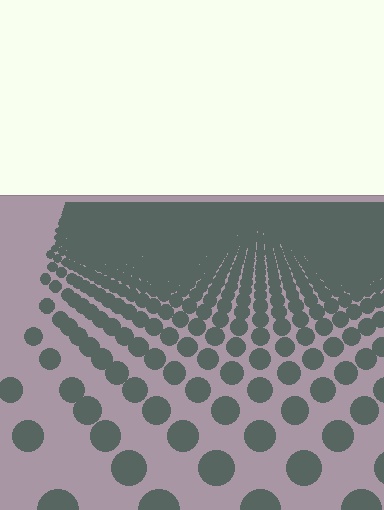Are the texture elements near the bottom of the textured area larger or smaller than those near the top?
Larger. Near the bottom, elements are closer to the viewer and appear at a bigger on-screen size.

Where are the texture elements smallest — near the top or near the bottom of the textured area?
Near the top.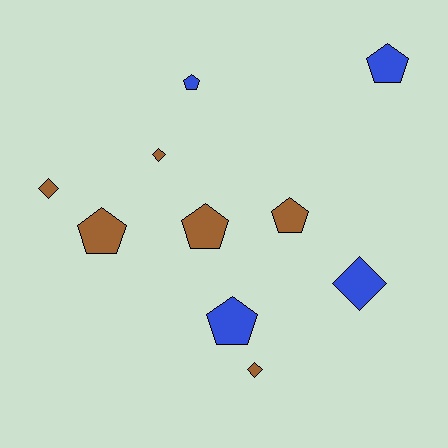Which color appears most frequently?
Brown, with 6 objects.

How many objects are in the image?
There are 10 objects.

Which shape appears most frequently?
Pentagon, with 6 objects.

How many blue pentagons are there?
There are 3 blue pentagons.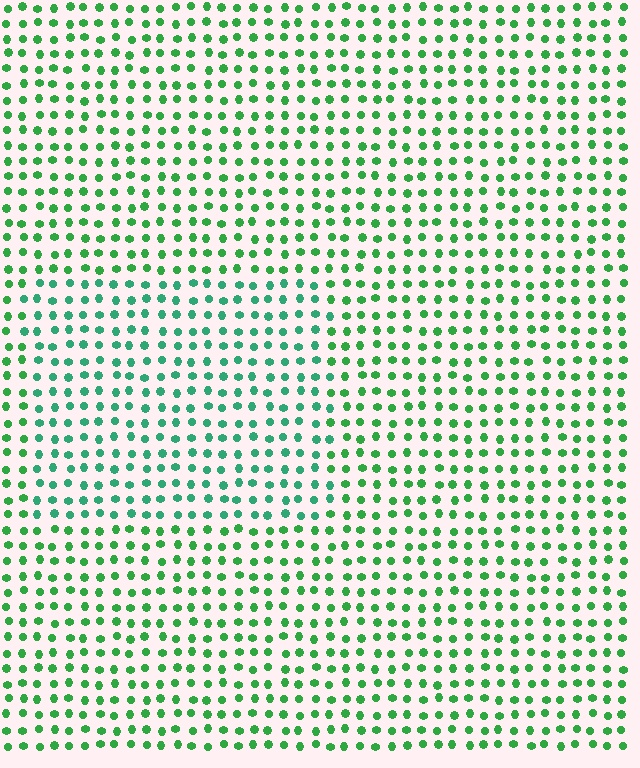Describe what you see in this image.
The image is filled with small green elements in a uniform arrangement. A rectangle-shaped region is visible where the elements are tinted to a slightly different hue, forming a subtle color boundary.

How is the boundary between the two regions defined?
The boundary is defined purely by a slight shift in hue (about 26 degrees). Spacing, size, and orientation are identical on both sides.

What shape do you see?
I see a rectangle.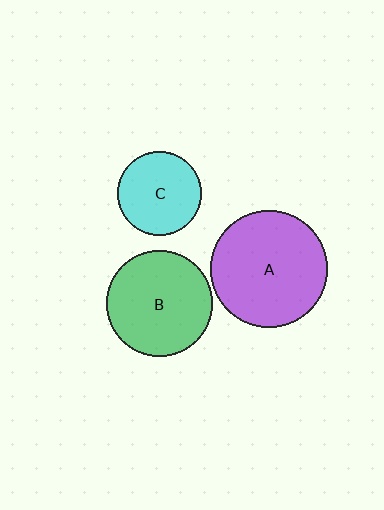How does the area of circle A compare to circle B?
Approximately 1.2 times.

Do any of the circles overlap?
No, none of the circles overlap.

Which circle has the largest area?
Circle A (purple).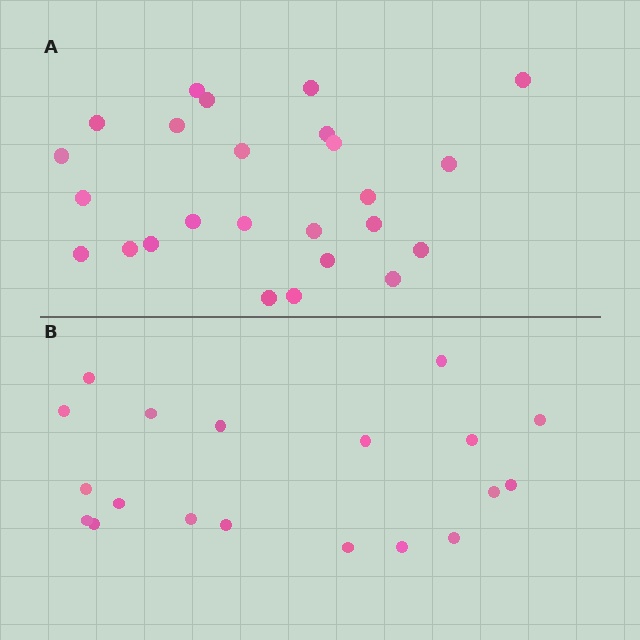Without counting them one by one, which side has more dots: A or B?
Region A (the top region) has more dots.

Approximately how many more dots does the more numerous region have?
Region A has about 6 more dots than region B.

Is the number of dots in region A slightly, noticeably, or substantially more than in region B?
Region A has noticeably more, but not dramatically so. The ratio is roughly 1.3 to 1.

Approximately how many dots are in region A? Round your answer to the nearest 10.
About 20 dots. (The exact count is 25, which rounds to 20.)